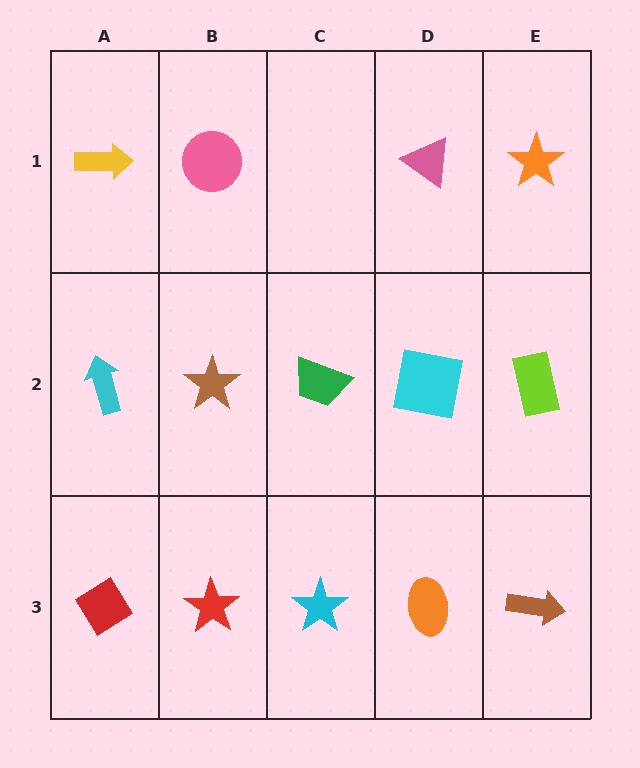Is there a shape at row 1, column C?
No, that cell is empty.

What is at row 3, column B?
A red star.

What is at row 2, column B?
A brown star.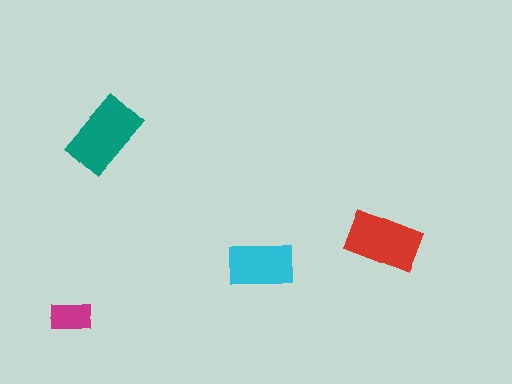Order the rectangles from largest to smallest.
the teal one, the red one, the cyan one, the magenta one.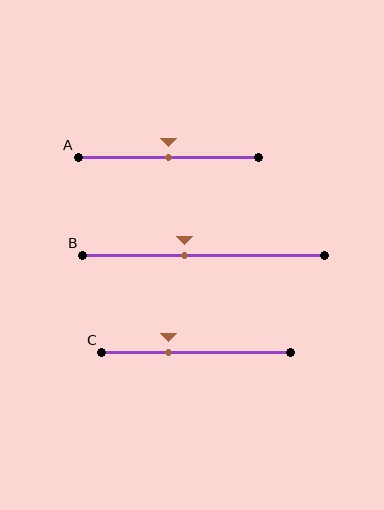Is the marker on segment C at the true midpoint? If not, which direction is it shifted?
No, the marker on segment C is shifted to the left by about 15% of the segment length.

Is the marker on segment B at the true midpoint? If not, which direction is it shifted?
No, the marker on segment B is shifted to the left by about 8% of the segment length.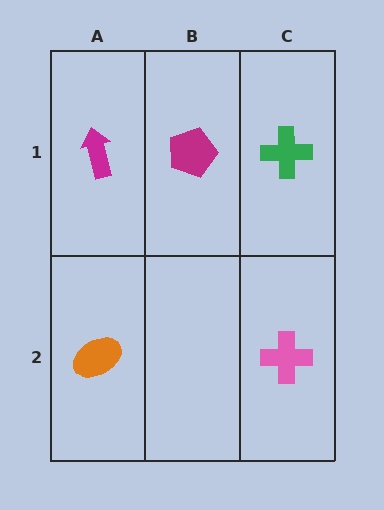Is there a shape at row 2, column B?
No, that cell is empty.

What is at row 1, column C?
A green cross.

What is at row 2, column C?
A pink cross.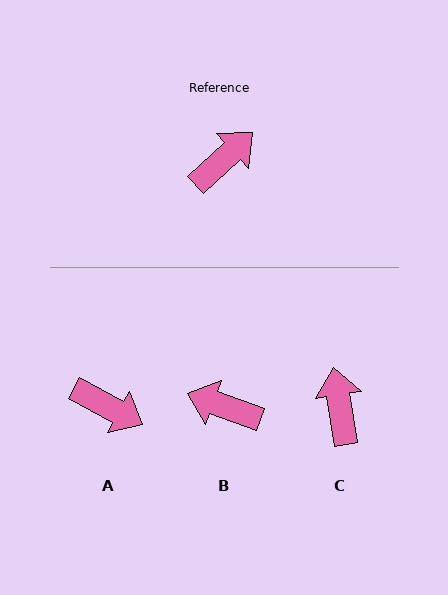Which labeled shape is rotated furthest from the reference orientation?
B, about 117 degrees away.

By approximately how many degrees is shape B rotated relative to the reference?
Approximately 117 degrees counter-clockwise.